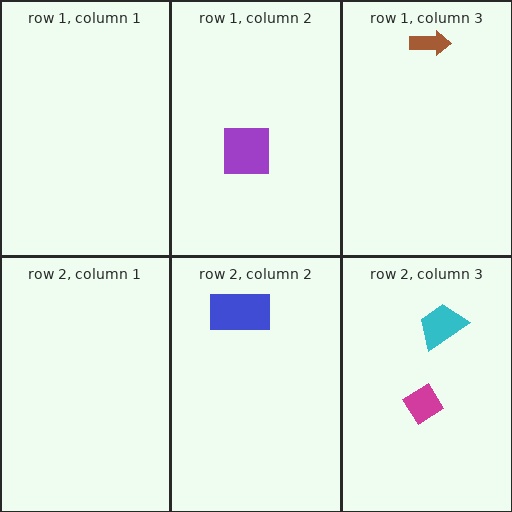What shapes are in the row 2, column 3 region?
The magenta diamond, the cyan trapezoid.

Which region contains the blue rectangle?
The row 2, column 2 region.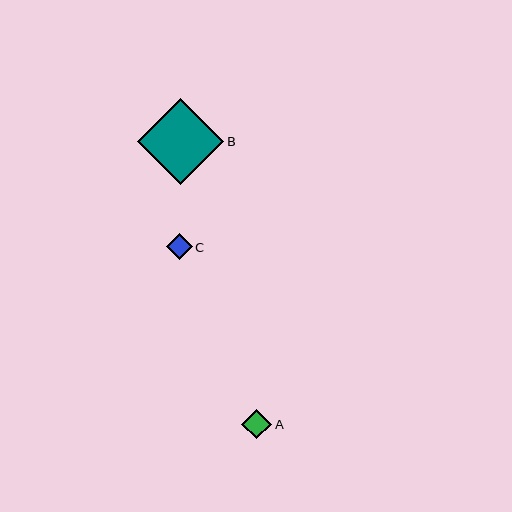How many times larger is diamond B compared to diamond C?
Diamond B is approximately 3.3 times the size of diamond C.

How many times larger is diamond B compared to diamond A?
Diamond B is approximately 2.9 times the size of diamond A.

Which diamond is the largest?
Diamond B is the largest with a size of approximately 86 pixels.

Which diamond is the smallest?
Diamond C is the smallest with a size of approximately 26 pixels.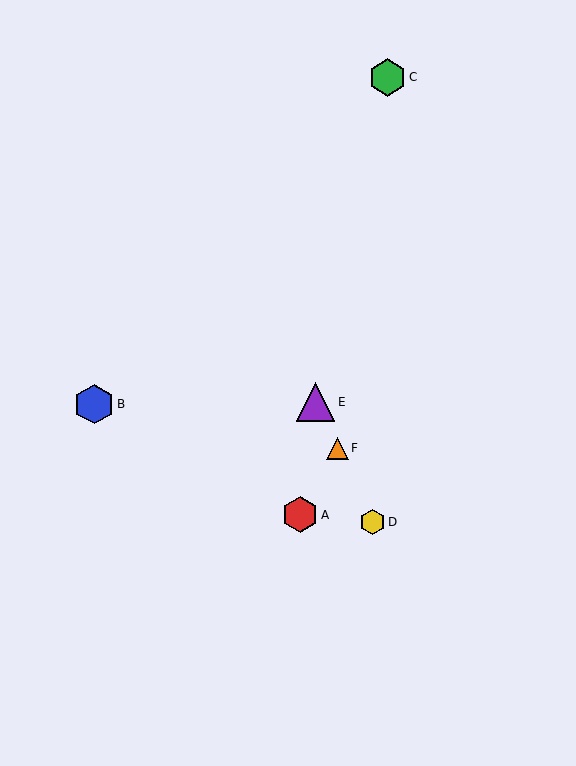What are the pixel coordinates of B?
Object B is at (94, 404).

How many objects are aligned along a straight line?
3 objects (D, E, F) are aligned along a straight line.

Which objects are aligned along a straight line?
Objects D, E, F are aligned along a straight line.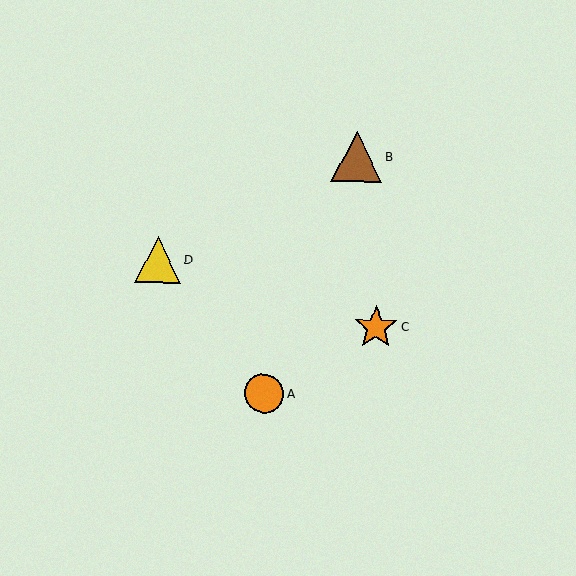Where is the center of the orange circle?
The center of the orange circle is at (264, 394).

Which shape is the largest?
The brown triangle (labeled B) is the largest.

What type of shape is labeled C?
Shape C is an orange star.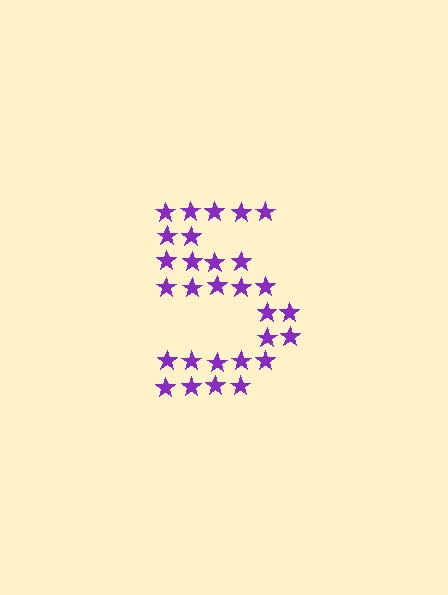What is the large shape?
The large shape is the digit 5.